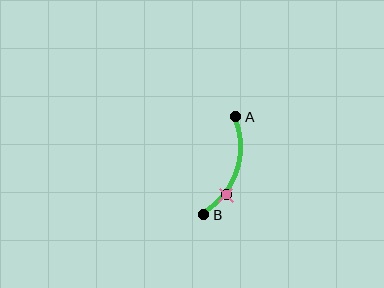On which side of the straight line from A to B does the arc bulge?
The arc bulges to the right of the straight line connecting A and B.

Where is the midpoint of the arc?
The arc midpoint is the point on the curve farthest from the straight line joining A and B. It sits to the right of that line.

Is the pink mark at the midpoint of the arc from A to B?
No. The pink mark lies on the arc but is closer to endpoint B. The arc midpoint would be at the point on the curve equidistant along the arc from both A and B.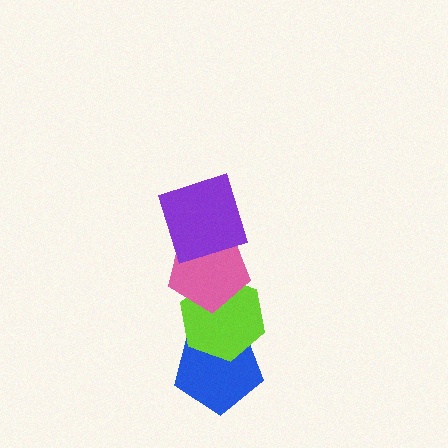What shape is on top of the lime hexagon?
The pink pentagon is on top of the lime hexagon.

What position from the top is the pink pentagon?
The pink pentagon is 2nd from the top.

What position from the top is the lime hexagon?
The lime hexagon is 3rd from the top.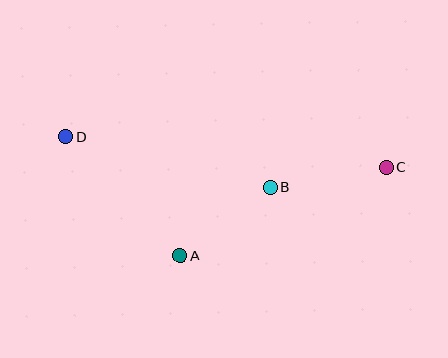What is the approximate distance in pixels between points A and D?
The distance between A and D is approximately 165 pixels.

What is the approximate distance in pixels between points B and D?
The distance between B and D is approximately 210 pixels.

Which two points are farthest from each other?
Points C and D are farthest from each other.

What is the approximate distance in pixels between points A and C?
The distance between A and C is approximately 224 pixels.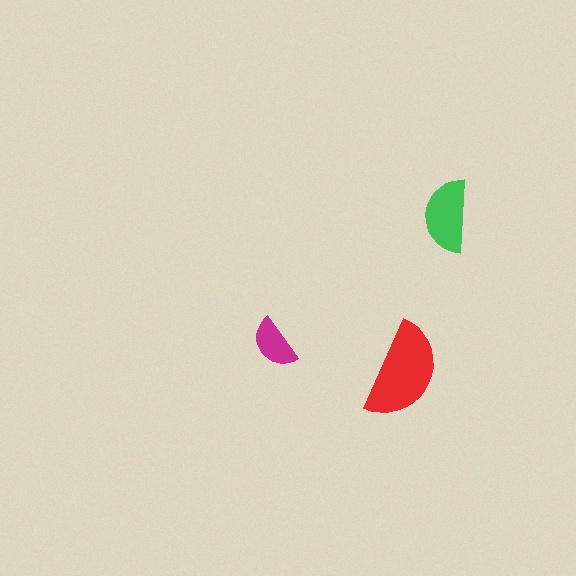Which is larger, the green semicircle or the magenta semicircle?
The green one.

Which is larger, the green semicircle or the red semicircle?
The red one.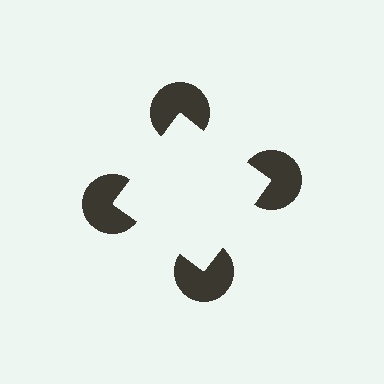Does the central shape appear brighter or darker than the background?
It typically appears slightly brighter than the background, even though no actual brightness change is drawn.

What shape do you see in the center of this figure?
An illusory square — its edges are inferred from the aligned wedge cuts in the pac-man discs, not physically drawn.